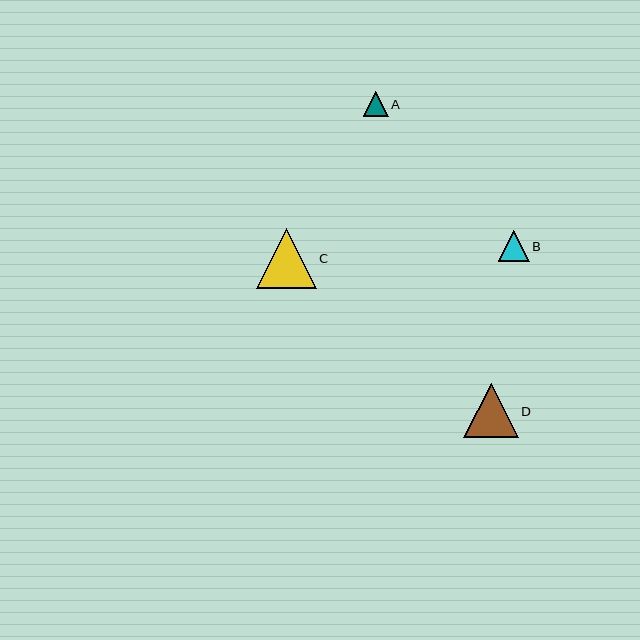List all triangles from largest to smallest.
From largest to smallest: C, D, B, A.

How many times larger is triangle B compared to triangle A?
Triangle B is approximately 1.2 times the size of triangle A.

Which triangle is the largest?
Triangle C is the largest with a size of approximately 60 pixels.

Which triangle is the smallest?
Triangle A is the smallest with a size of approximately 25 pixels.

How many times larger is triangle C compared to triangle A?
Triangle C is approximately 2.4 times the size of triangle A.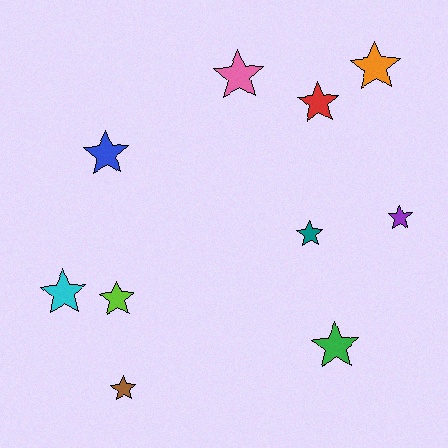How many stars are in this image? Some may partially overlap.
There are 10 stars.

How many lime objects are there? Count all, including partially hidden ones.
There is 1 lime object.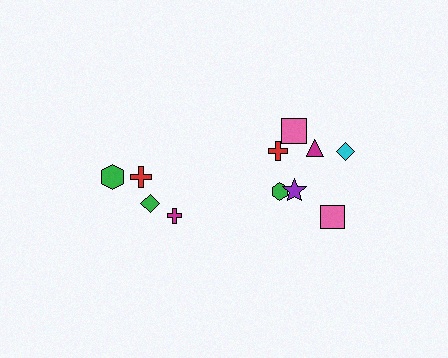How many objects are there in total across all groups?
There are 11 objects.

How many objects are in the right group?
There are 7 objects.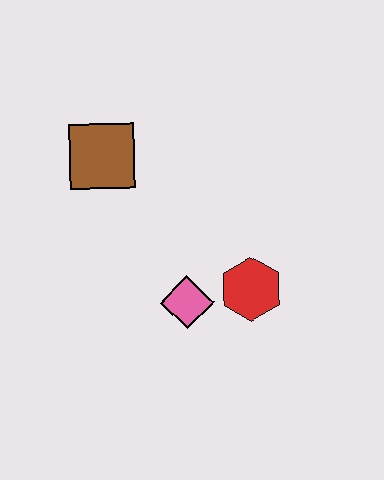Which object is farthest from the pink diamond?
The brown square is farthest from the pink diamond.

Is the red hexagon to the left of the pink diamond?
No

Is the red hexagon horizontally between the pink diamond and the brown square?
No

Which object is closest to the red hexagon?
The pink diamond is closest to the red hexagon.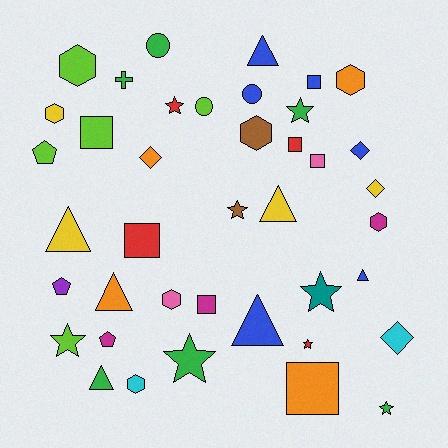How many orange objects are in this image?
There are 4 orange objects.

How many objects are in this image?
There are 40 objects.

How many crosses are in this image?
There is 1 cross.